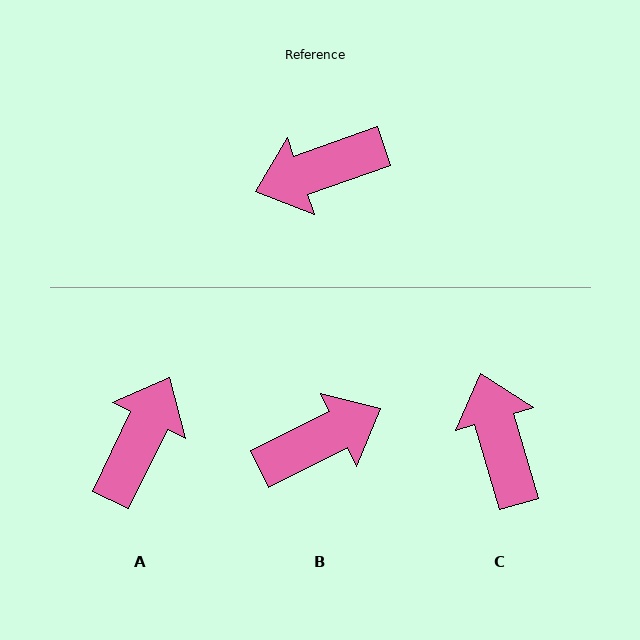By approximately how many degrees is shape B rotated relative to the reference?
Approximately 173 degrees clockwise.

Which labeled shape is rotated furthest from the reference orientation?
B, about 173 degrees away.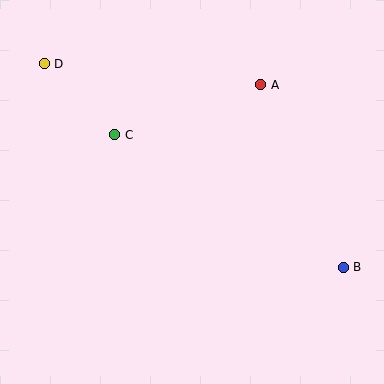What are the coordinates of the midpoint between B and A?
The midpoint between B and A is at (302, 176).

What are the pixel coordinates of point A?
Point A is at (261, 85).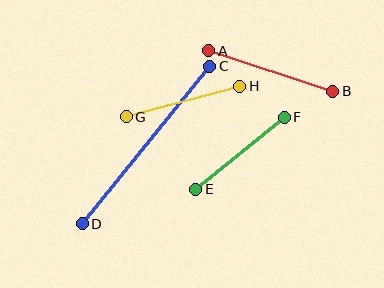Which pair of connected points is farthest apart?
Points C and D are farthest apart.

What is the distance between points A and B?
The distance is approximately 131 pixels.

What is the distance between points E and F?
The distance is approximately 114 pixels.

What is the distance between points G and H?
The distance is approximately 117 pixels.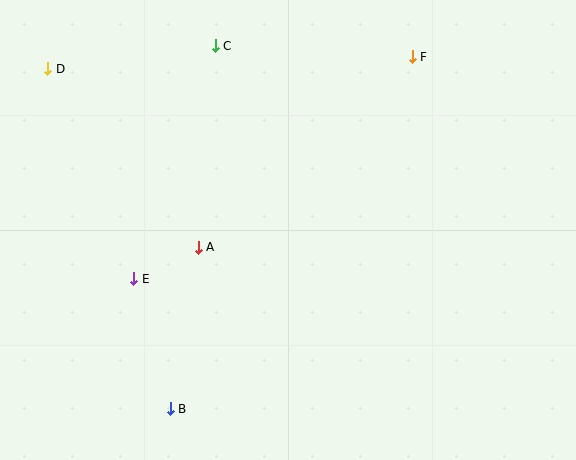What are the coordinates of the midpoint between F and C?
The midpoint between F and C is at (314, 51).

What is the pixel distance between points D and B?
The distance between D and B is 362 pixels.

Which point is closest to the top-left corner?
Point D is closest to the top-left corner.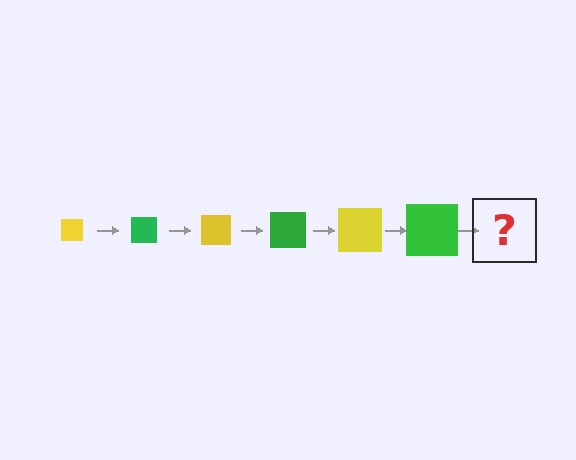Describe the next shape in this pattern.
It should be a yellow square, larger than the previous one.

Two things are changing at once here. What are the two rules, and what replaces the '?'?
The two rules are that the square grows larger each step and the color cycles through yellow and green. The '?' should be a yellow square, larger than the previous one.